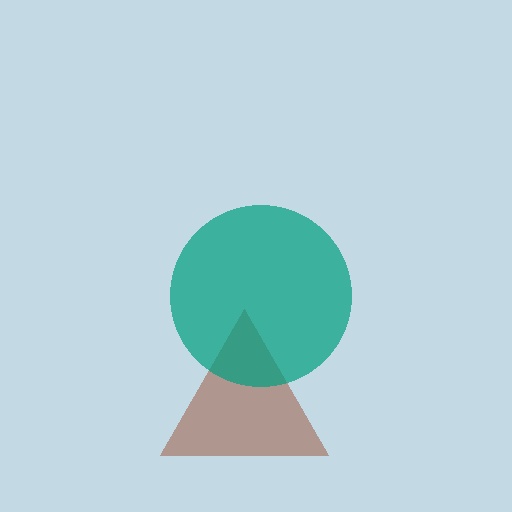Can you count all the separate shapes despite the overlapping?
Yes, there are 2 separate shapes.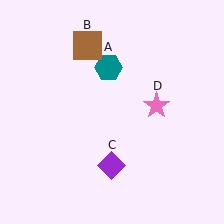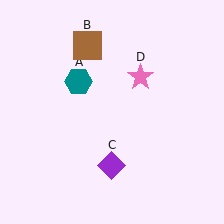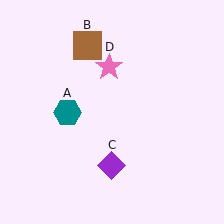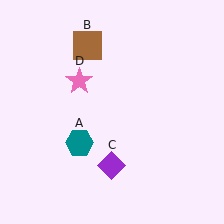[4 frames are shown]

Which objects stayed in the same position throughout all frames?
Brown square (object B) and purple diamond (object C) remained stationary.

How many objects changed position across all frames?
2 objects changed position: teal hexagon (object A), pink star (object D).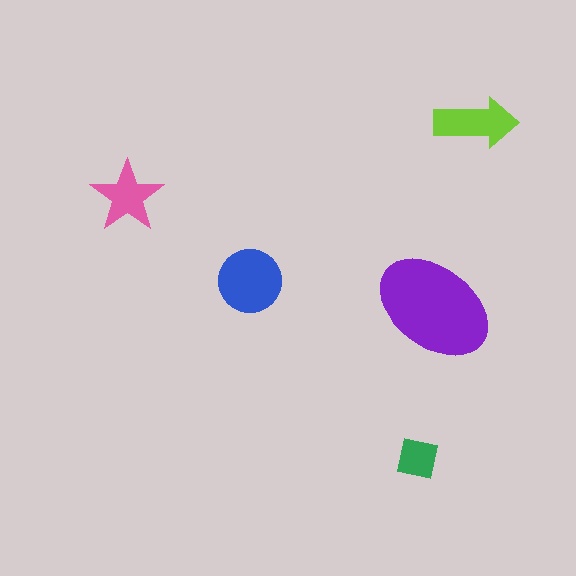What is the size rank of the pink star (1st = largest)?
4th.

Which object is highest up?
The lime arrow is topmost.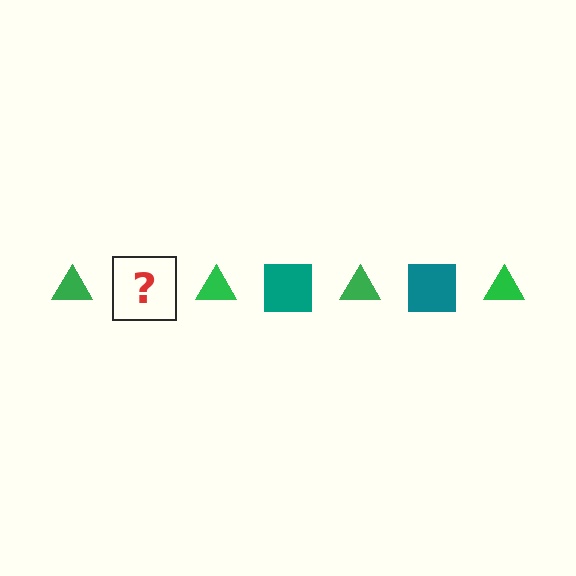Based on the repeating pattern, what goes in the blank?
The blank should be a teal square.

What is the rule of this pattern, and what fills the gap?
The rule is that the pattern alternates between green triangle and teal square. The gap should be filled with a teal square.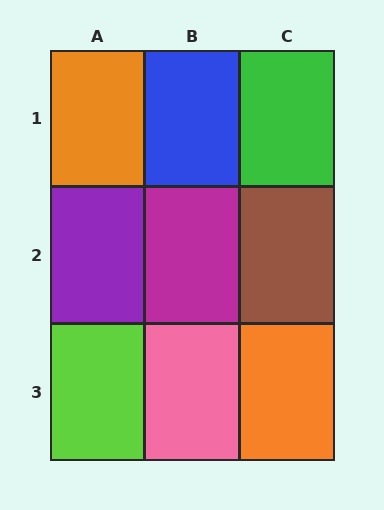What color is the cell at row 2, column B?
Magenta.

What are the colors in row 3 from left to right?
Lime, pink, orange.